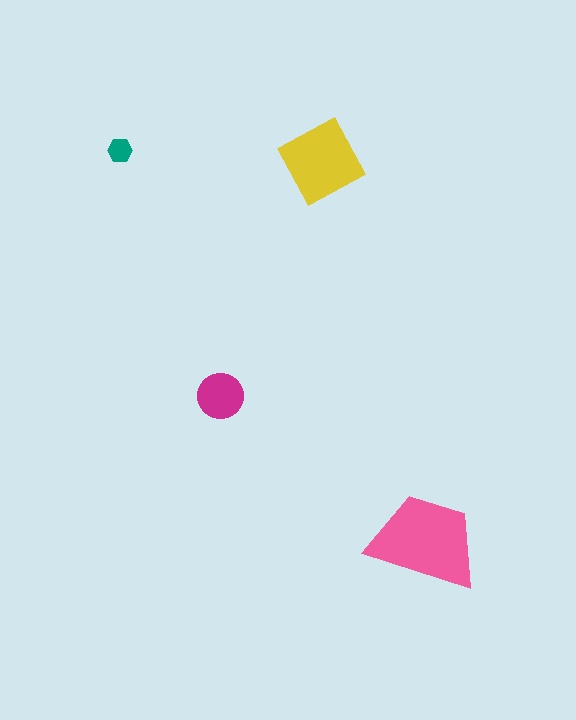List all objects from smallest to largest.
The teal hexagon, the magenta circle, the yellow diamond, the pink trapezoid.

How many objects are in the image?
There are 4 objects in the image.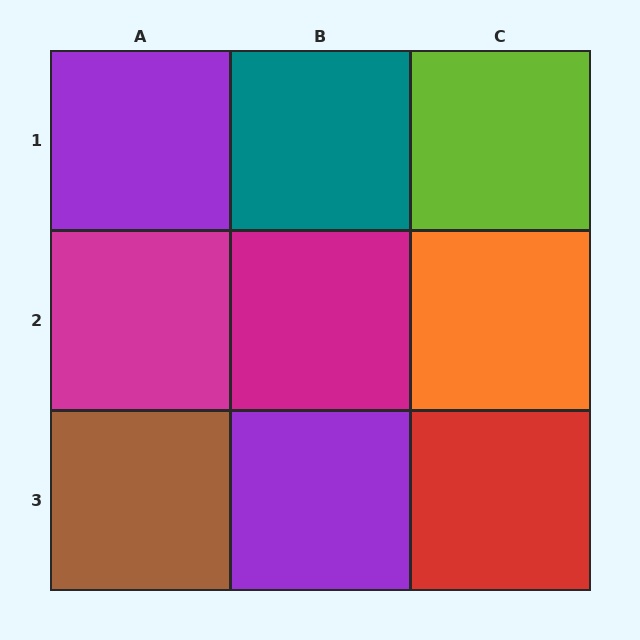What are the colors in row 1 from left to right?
Purple, teal, lime.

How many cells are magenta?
2 cells are magenta.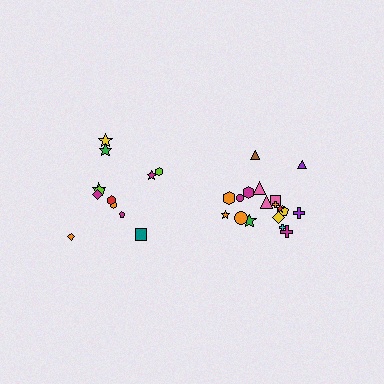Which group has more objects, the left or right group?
The right group.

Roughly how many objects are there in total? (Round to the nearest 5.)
Roughly 30 objects in total.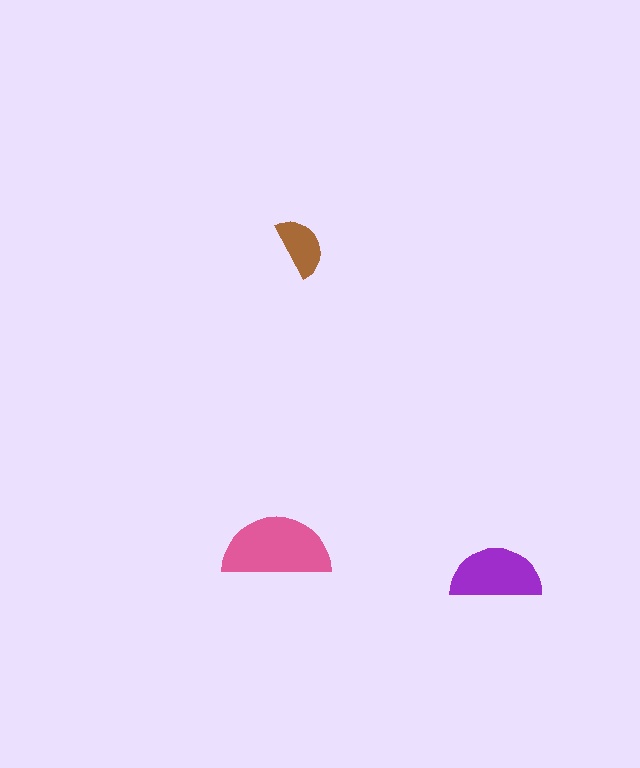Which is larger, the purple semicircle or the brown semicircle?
The purple one.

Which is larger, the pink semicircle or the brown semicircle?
The pink one.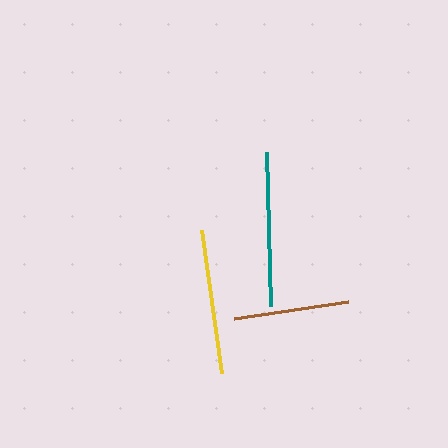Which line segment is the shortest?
The brown line is the shortest at approximately 115 pixels.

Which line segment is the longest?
The teal line is the longest at approximately 154 pixels.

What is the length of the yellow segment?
The yellow segment is approximately 144 pixels long.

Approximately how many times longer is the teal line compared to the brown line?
The teal line is approximately 1.3 times the length of the brown line.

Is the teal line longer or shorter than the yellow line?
The teal line is longer than the yellow line.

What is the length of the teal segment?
The teal segment is approximately 154 pixels long.